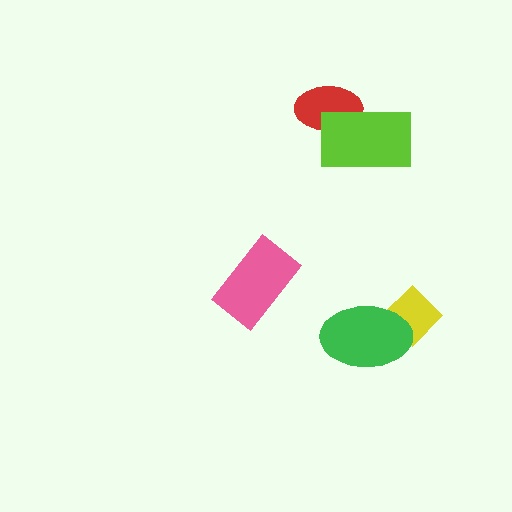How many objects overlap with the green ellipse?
1 object overlaps with the green ellipse.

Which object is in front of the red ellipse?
The lime rectangle is in front of the red ellipse.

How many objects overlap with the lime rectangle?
1 object overlaps with the lime rectangle.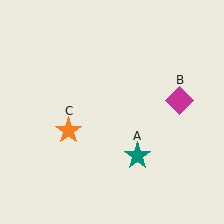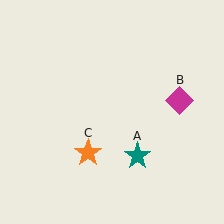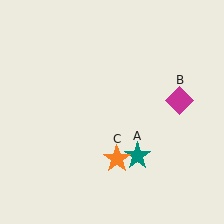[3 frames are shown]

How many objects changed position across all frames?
1 object changed position: orange star (object C).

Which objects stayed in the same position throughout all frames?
Teal star (object A) and magenta diamond (object B) remained stationary.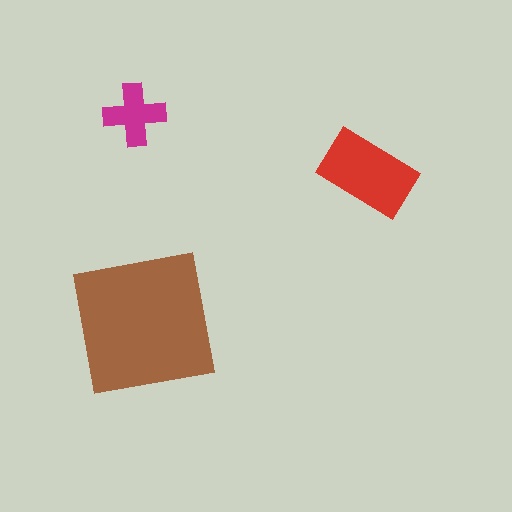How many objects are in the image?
There are 3 objects in the image.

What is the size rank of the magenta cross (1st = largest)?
3rd.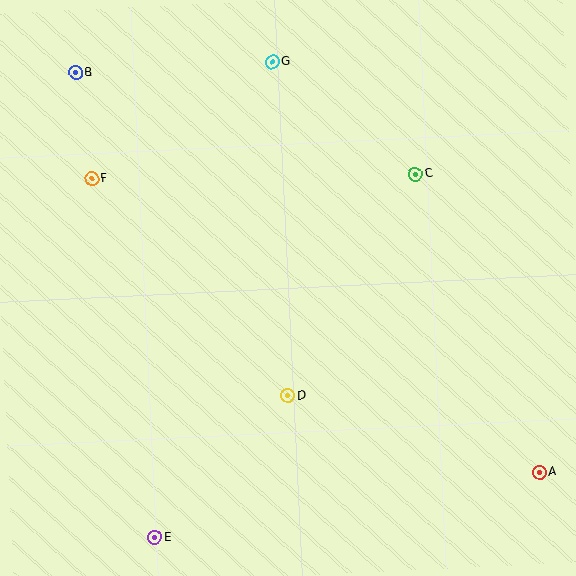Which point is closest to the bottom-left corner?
Point E is closest to the bottom-left corner.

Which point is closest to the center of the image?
Point D at (288, 396) is closest to the center.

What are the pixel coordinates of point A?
Point A is at (539, 473).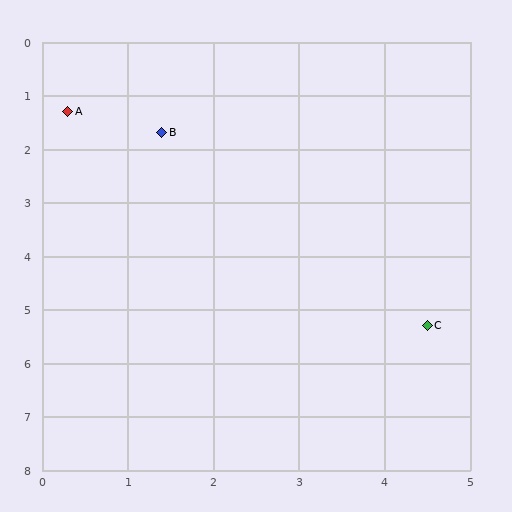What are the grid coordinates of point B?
Point B is at approximately (1.4, 1.7).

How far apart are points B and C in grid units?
Points B and C are about 4.8 grid units apart.